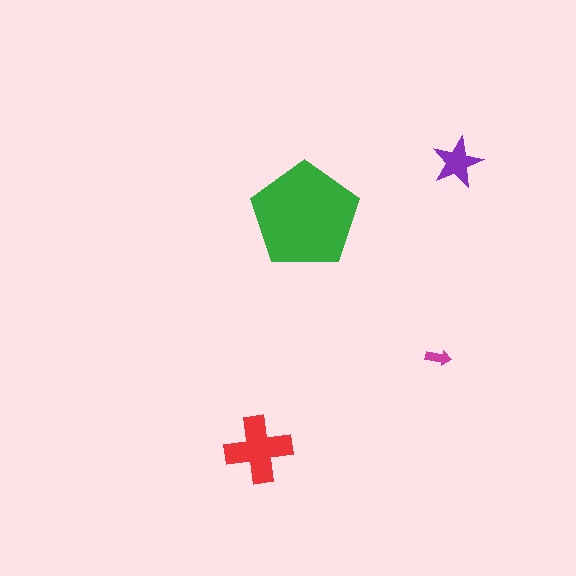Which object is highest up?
The purple star is topmost.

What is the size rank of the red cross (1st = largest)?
2nd.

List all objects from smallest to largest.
The magenta arrow, the purple star, the red cross, the green pentagon.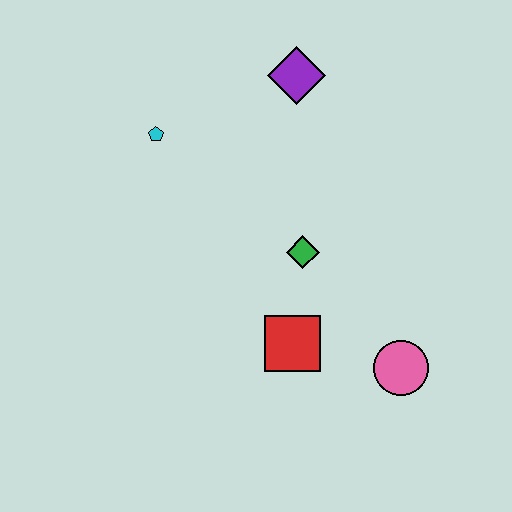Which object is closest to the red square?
The green diamond is closest to the red square.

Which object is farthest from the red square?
The purple diamond is farthest from the red square.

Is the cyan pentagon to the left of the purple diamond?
Yes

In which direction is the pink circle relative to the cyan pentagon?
The pink circle is to the right of the cyan pentagon.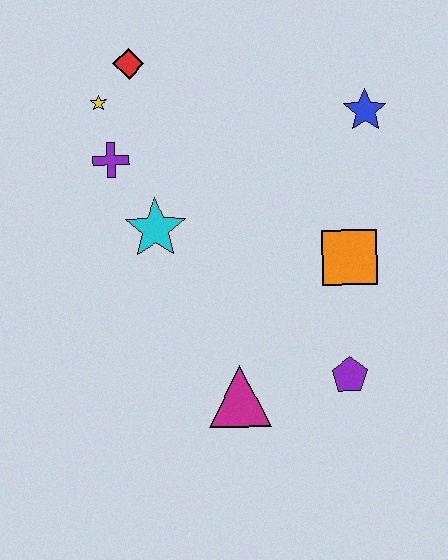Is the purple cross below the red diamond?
Yes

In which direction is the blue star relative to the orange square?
The blue star is above the orange square.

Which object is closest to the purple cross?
The yellow star is closest to the purple cross.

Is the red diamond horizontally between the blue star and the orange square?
No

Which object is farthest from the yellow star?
The purple pentagon is farthest from the yellow star.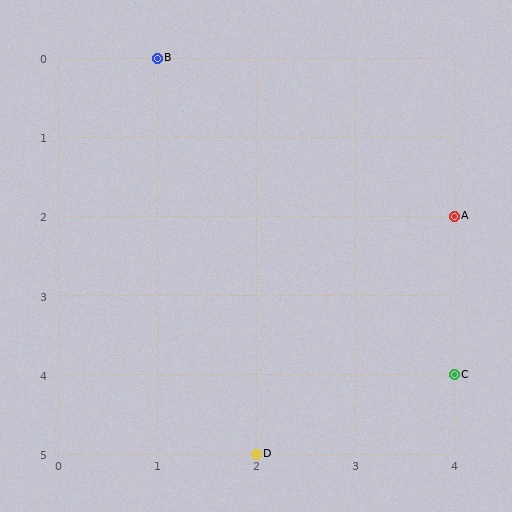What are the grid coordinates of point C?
Point C is at grid coordinates (4, 4).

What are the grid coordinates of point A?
Point A is at grid coordinates (4, 2).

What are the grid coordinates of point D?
Point D is at grid coordinates (2, 5).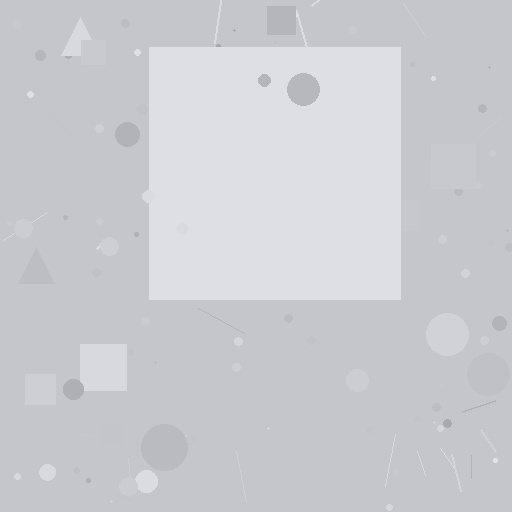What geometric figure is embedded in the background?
A square is embedded in the background.